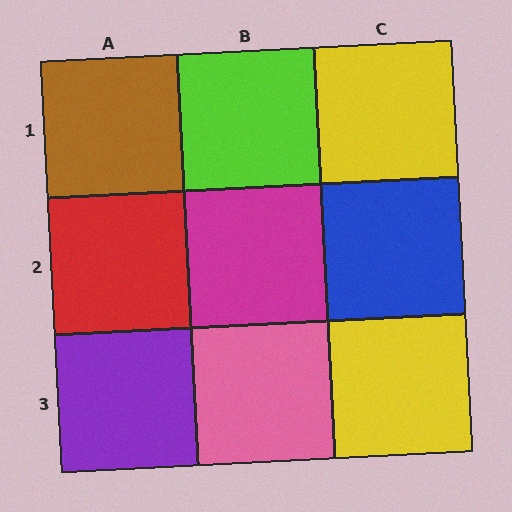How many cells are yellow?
2 cells are yellow.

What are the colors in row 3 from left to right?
Purple, pink, yellow.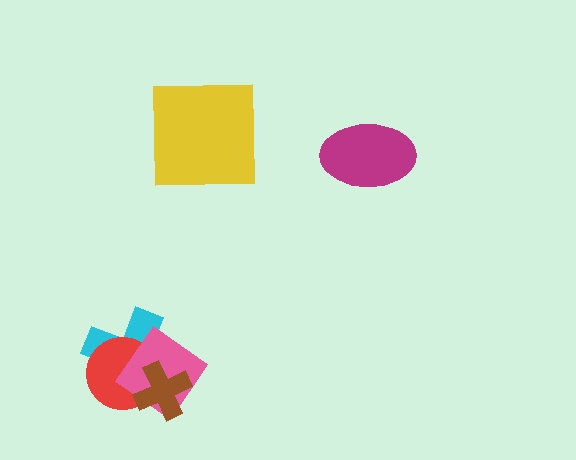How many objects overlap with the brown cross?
3 objects overlap with the brown cross.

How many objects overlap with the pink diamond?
3 objects overlap with the pink diamond.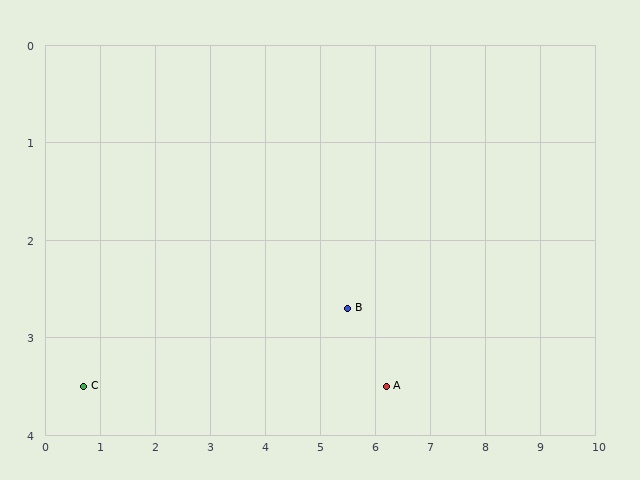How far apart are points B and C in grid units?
Points B and C are about 4.9 grid units apart.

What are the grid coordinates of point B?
Point B is at approximately (5.5, 2.7).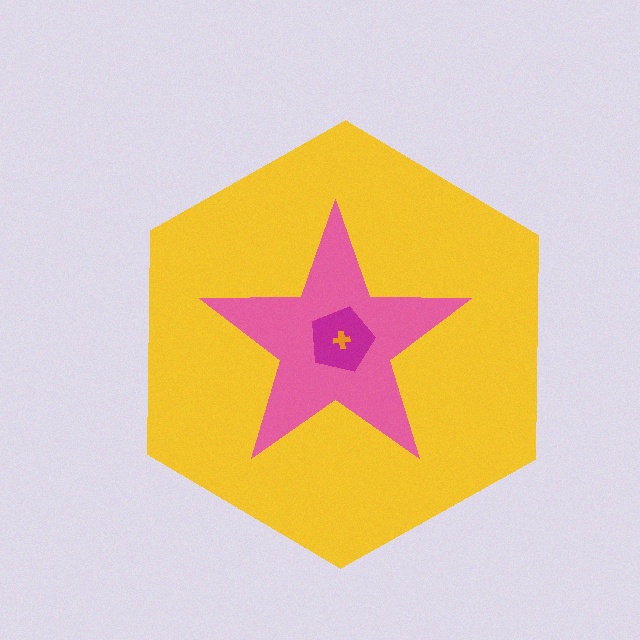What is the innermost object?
The orange cross.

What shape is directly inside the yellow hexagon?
The pink star.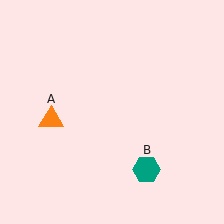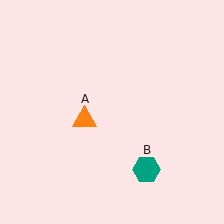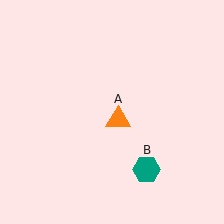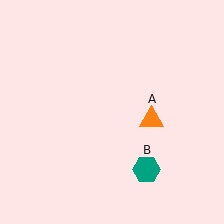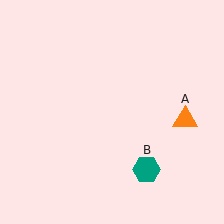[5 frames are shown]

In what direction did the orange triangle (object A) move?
The orange triangle (object A) moved right.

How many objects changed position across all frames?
1 object changed position: orange triangle (object A).